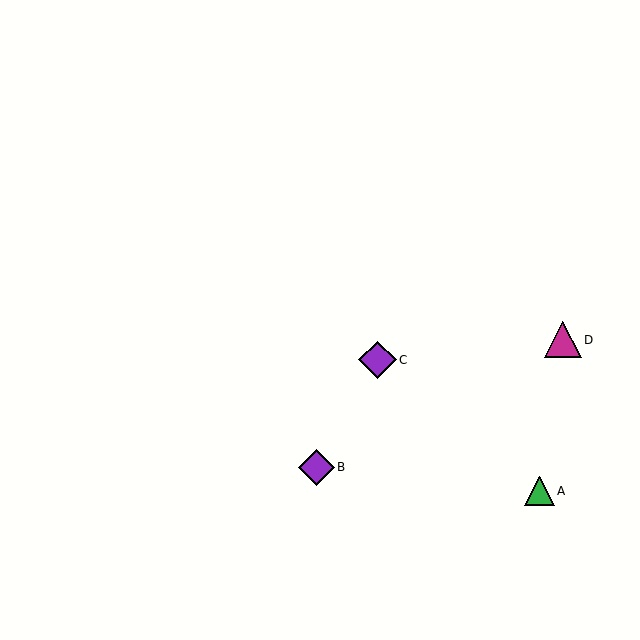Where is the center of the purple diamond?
The center of the purple diamond is at (316, 467).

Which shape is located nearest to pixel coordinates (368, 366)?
The purple diamond (labeled C) at (378, 360) is nearest to that location.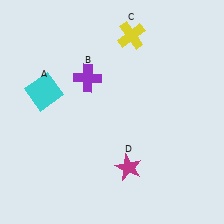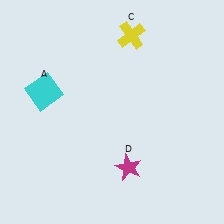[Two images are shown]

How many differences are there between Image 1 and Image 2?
There is 1 difference between the two images.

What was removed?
The purple cross (B) was removed in Image 2.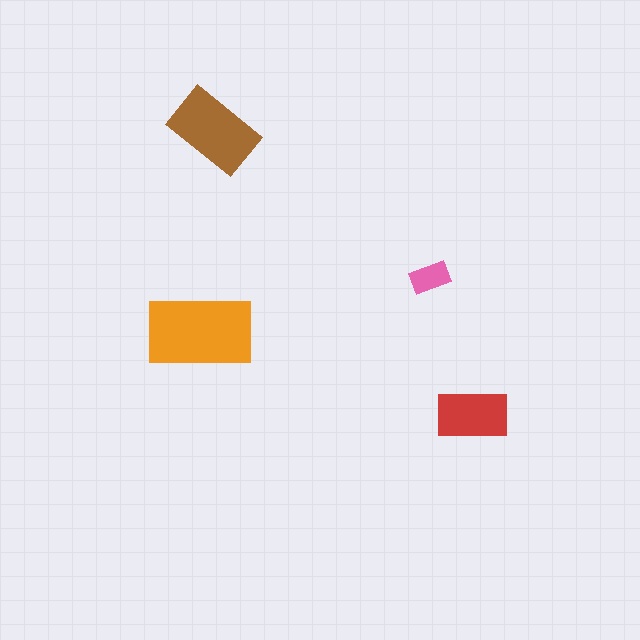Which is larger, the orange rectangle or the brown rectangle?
The orange one.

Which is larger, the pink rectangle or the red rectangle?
The red one.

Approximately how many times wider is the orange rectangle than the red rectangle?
About 1.5 times wider.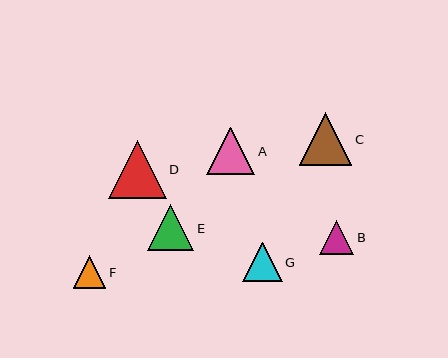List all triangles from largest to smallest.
From largest to smallest: D, C, A, E, G, B, F.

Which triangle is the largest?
Triangle D is the largest with a size of approximately 58 pixels.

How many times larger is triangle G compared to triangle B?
Triangle G is approximately 1.2 times the size of triangle B.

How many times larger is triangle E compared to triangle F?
Triangle E is approximately 1.4 times the size of triangle F.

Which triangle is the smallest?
Triangle F is the smallest with a size of approximately 32 pixels.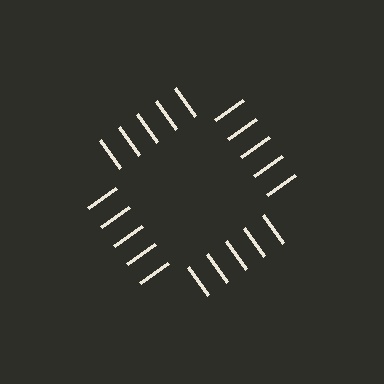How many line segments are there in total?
20 — 5 along each of the 4 edges.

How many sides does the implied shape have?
4 sides — the line-ends trace a square.